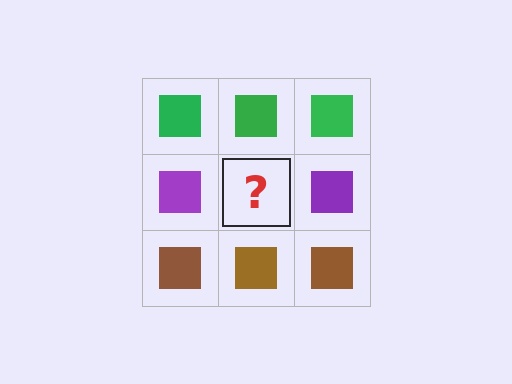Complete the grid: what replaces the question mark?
The question mark should be replaced with a purple square.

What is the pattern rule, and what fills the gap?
The rule is that each row has a consistent color. The gap should be filled with a purple square.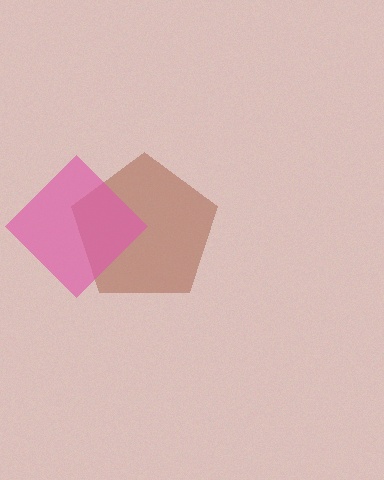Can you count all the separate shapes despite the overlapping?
Yes, there are 2 separate shapes.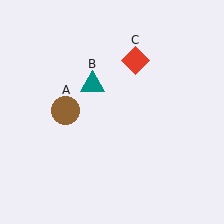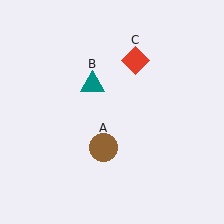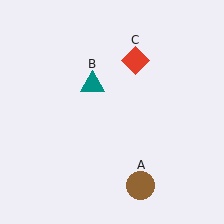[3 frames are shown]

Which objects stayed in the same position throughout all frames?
Teal triangle (object B) and red diamond (object C) remained stationary.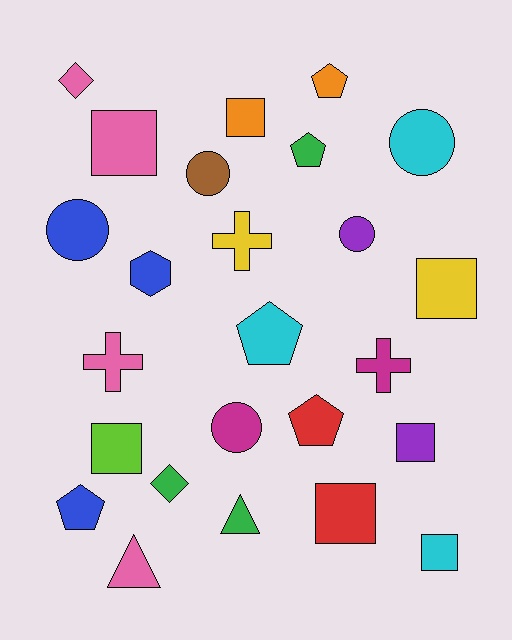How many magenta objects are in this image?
There are 2 magenta objects.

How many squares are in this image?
There are 7 squares.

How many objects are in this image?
There are 25 objects.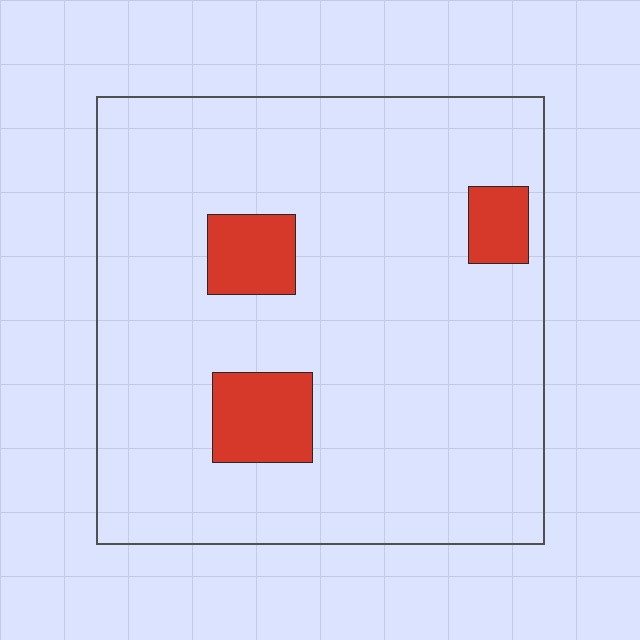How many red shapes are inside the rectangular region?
3.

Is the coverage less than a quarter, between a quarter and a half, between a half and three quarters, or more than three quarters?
Less than a quarter.